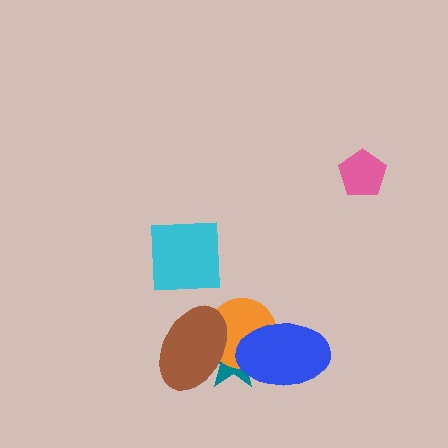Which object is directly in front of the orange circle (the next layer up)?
The brown ellipse is directly in front of the orange circle.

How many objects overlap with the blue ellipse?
2 objects overlap with the blue ellipse.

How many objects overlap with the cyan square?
0 objects overlap with the cyan square.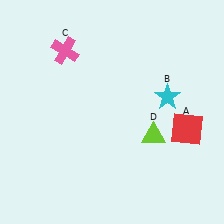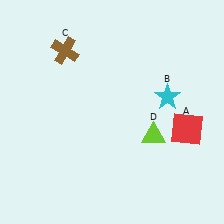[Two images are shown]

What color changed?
The cross (C) changed from pink in Image 1 to brown in Image 2.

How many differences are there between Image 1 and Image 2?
There is 1 difference between the two images.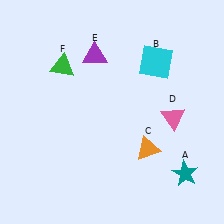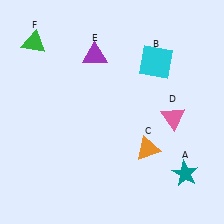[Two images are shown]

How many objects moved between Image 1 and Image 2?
1 object moved between the two images.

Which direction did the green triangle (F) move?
The green triangle (F) moved left.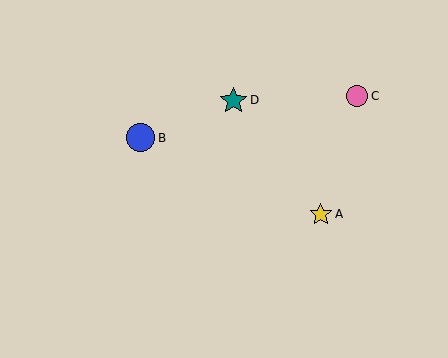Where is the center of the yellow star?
The center of the yellow star is at (321, 214).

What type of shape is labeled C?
Shape C is a pink circle.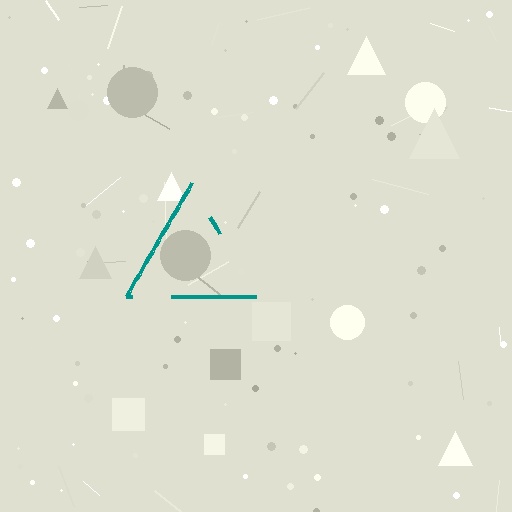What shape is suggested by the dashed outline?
The dashed outline suggests a triangle.